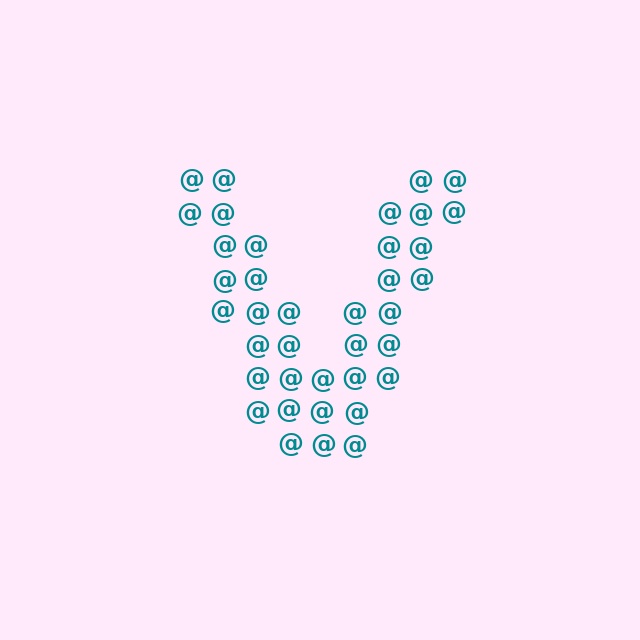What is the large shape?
The large shape is the letter V.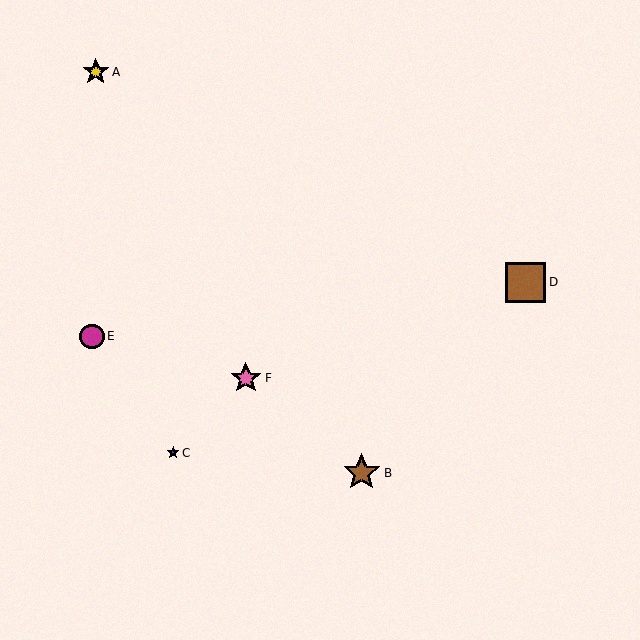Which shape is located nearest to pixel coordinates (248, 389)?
The pink star (labeled F) at (246, 378) is nearest to that location.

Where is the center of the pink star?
The center of the pink star is at (246, 378).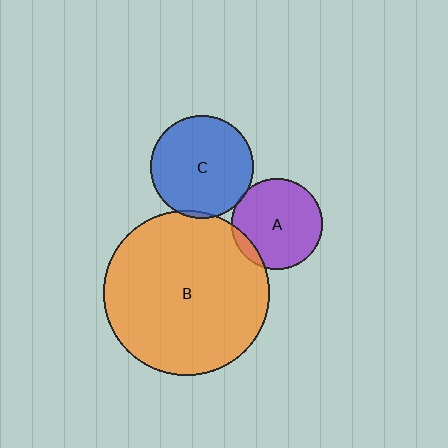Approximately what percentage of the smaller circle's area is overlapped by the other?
Approximately 10%.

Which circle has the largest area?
Circle B (orange).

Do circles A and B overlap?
Yes.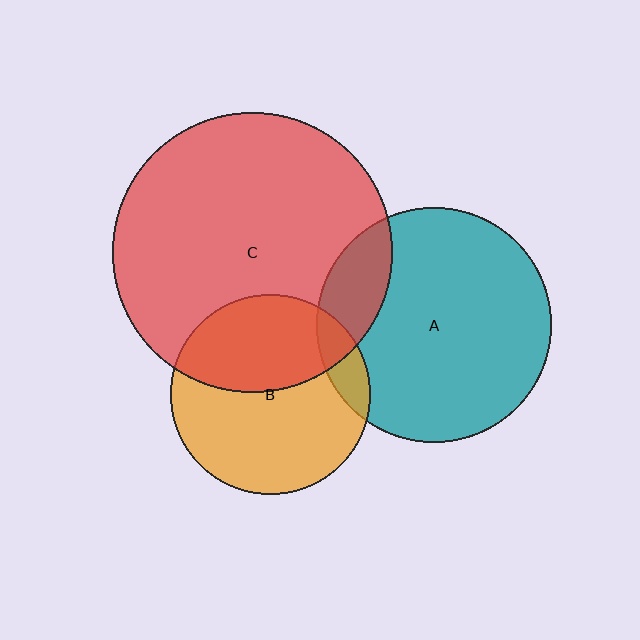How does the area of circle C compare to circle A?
Approximately 1.4 times.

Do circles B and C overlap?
Yes.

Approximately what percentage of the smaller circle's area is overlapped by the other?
Approximately 40%.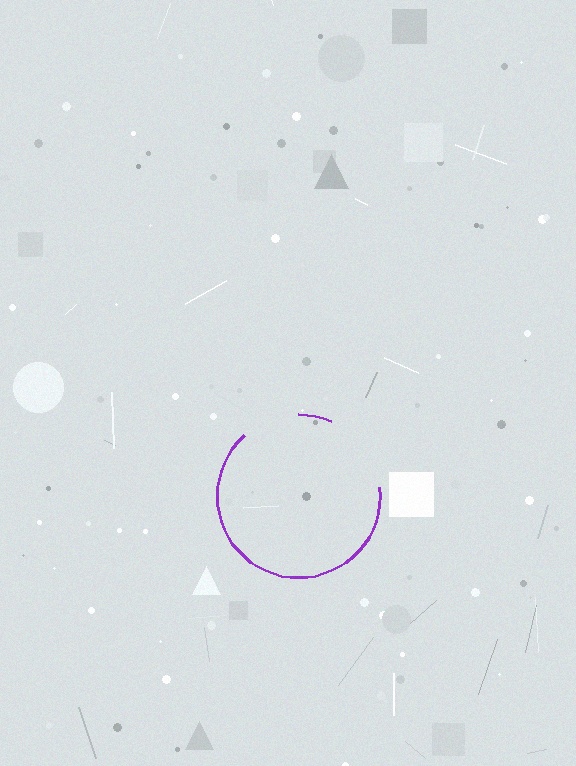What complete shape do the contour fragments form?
The contour fragments form a circle.